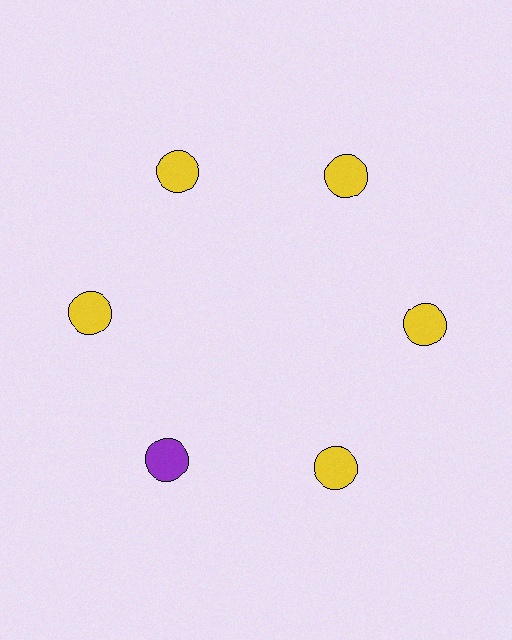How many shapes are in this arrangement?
There are 6 shapes arranged in a ring pattern.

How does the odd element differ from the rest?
It has a different color: purple instead of yellow.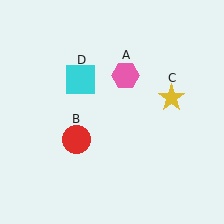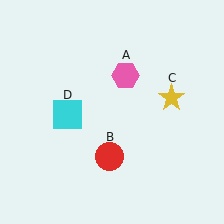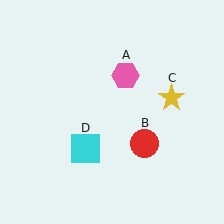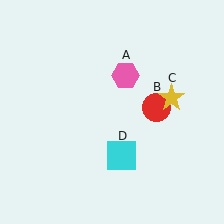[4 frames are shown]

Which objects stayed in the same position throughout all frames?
Pink hexagon (object A) and yellow star (object C) remained stationary.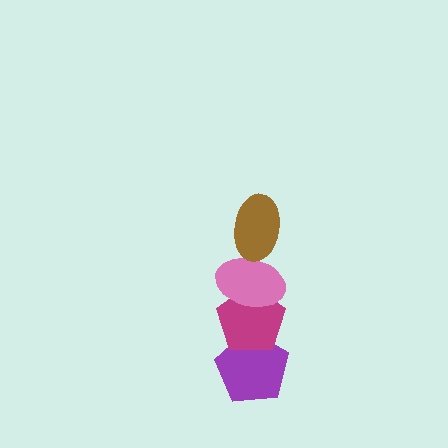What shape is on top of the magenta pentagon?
The pink ellipse is on top of the magenta pentagon.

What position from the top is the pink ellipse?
The pink ellipse is 2nd from the top.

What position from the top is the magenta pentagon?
The magenta pentagon is 3rd from the top.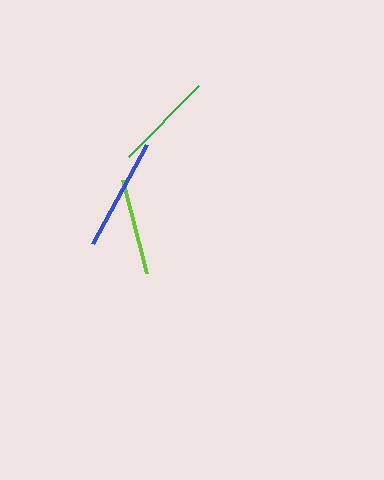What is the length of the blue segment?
The blue segment is approximately 112 pixels long.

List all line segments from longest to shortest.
From longest to shortest: blue, green, lime.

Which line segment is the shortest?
The lime line is the shortest at approximately 96 pixels.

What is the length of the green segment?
The green segment is approximately 99 pixels long.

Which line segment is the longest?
The blue line is the longest at approximately 112 pixels.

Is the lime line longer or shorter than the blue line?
The blue line is longer than the lime line.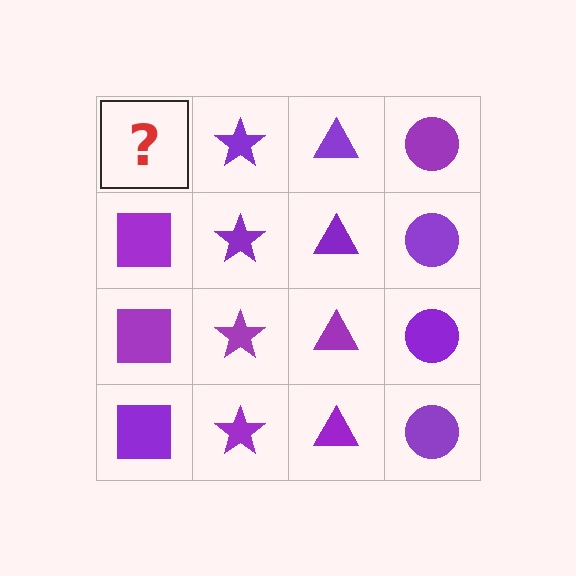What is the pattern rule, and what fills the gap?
The rule is that each column has a consistent shape. The gap should be filled with a purple square.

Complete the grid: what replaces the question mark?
The question mark should be replaced with a purple square.